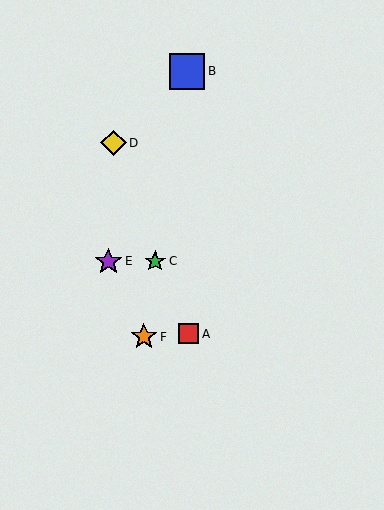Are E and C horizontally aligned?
Yes, both are at y≈261.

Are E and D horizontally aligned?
No, E is at y≈261 and D is at y≈143.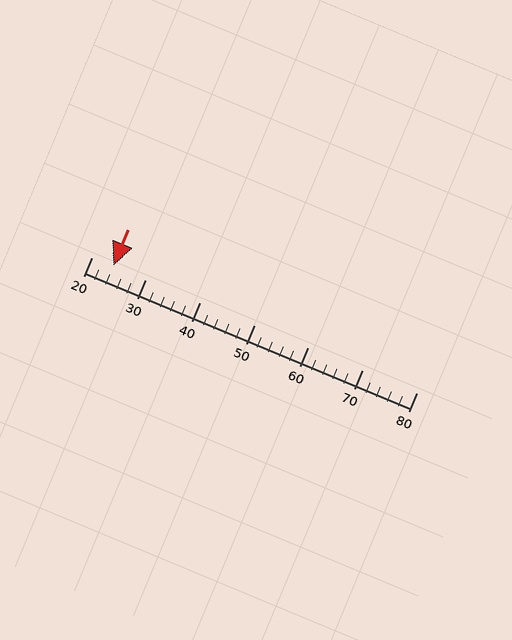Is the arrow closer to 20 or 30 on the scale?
The arrow is closer to 20.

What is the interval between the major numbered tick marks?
The major tick marks are spaced 10 units apart.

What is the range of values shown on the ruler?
The ruler shows values from 20 to 80.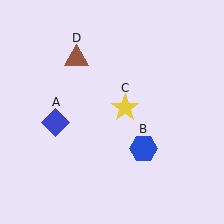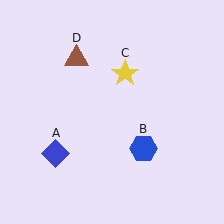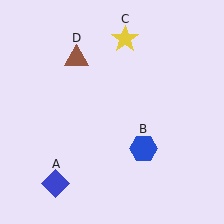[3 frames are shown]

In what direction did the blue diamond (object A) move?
The blue diamond (object A) moved down.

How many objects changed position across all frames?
2 objects changed position: blue diamond (object A), yellow star (object C).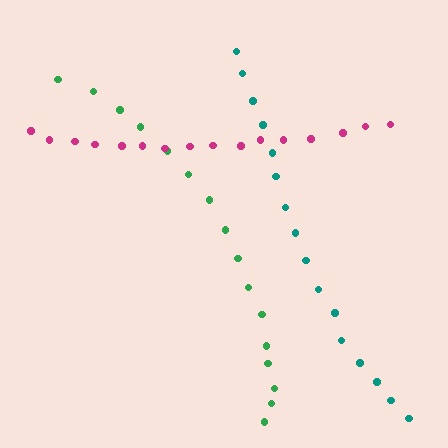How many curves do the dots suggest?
There are 3 distinct paths.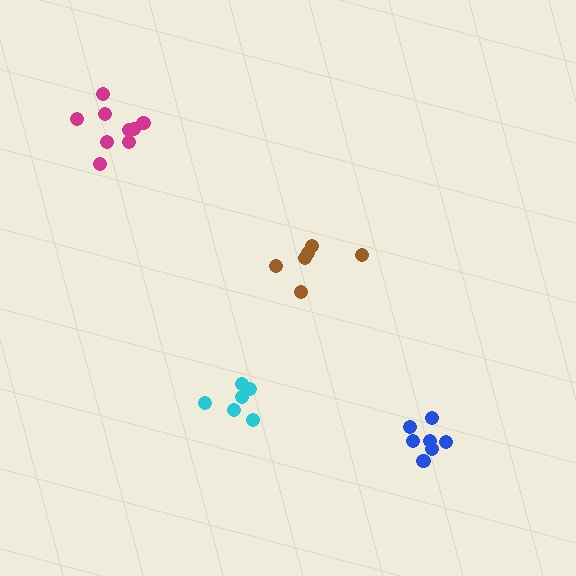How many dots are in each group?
Group 1: 6 dots, Group 2: 6 dots, Group 3: 7 dots, Group 4: 9 dots (28 total).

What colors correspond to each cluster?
The clusters are colored: brown, cyan, blue, magenta.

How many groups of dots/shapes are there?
There are 4 groups.